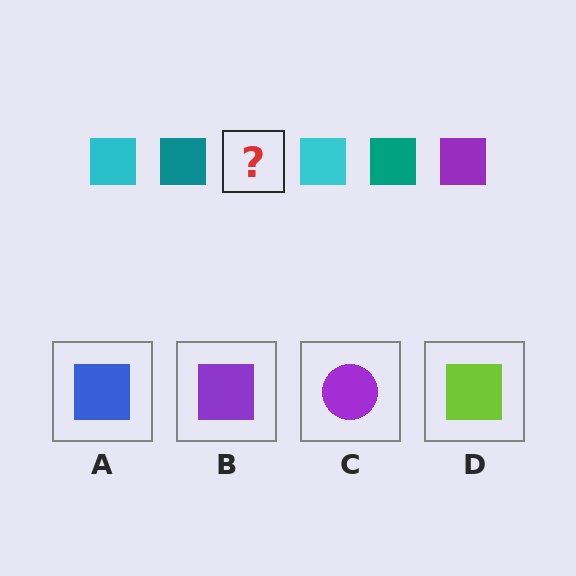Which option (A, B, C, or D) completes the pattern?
B.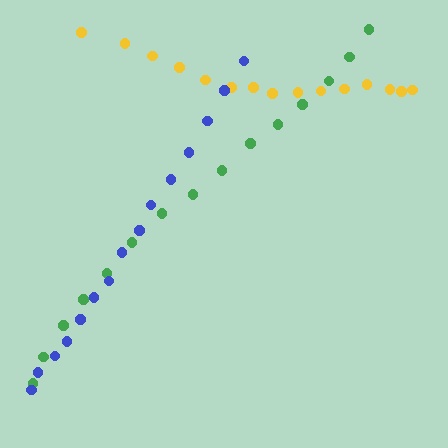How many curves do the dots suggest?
There are 3 distinct paths.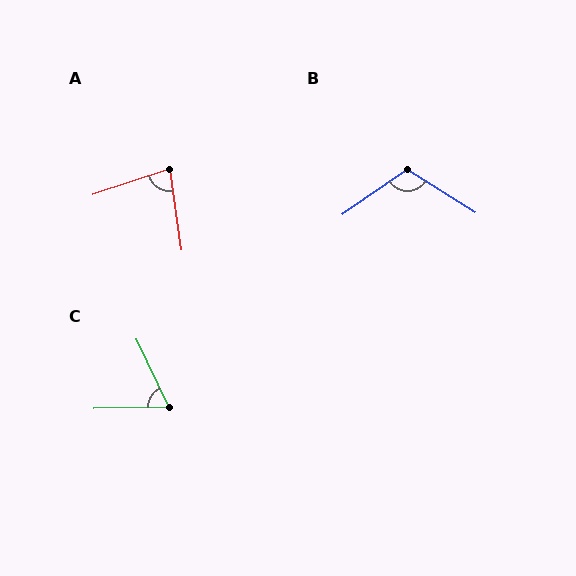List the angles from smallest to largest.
C (65°), A (80°), B (113°).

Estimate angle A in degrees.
Approximately 80 degrees.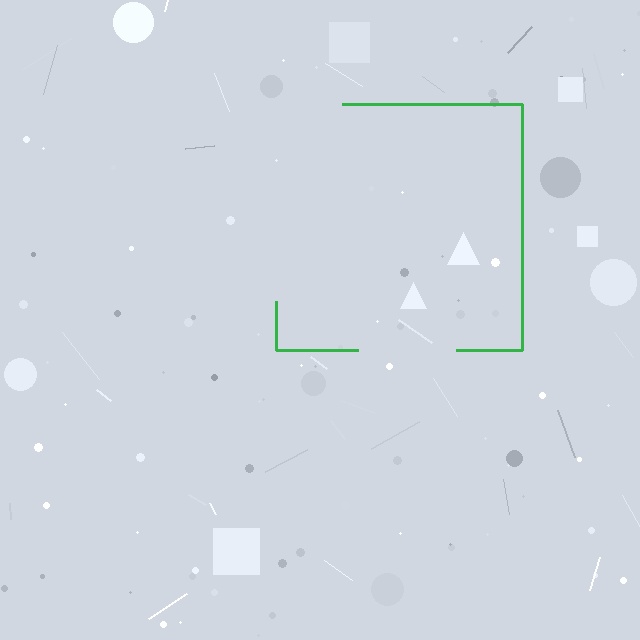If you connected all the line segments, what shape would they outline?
They would outline a square.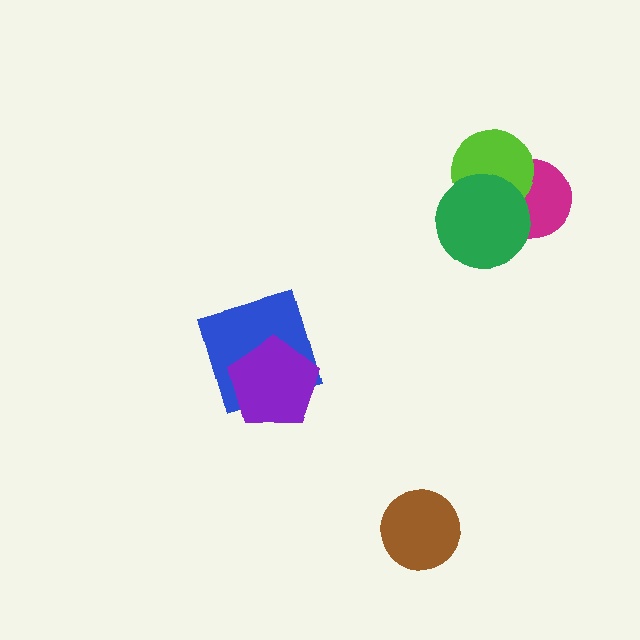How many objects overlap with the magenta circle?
2 objects overlap with the magenta circle.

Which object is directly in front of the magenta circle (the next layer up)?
The lime circle is directly in front of the magenta circle.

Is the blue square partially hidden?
Yes, it is partially covered by another shape.